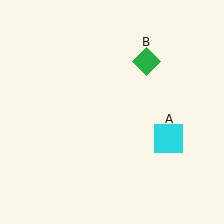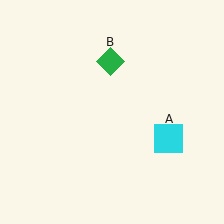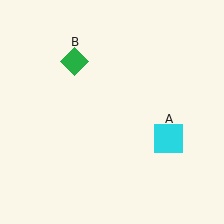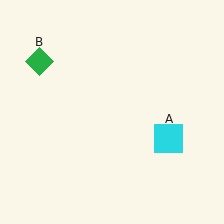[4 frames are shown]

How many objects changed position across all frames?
1 object changed position: green diamond (object B).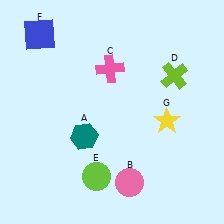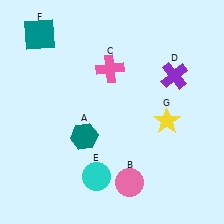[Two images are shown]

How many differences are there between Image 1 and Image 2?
There are 3 differences between the two images.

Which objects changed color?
D changed from lime to purple. E changed from lime to cyan. F changed from blue to teal.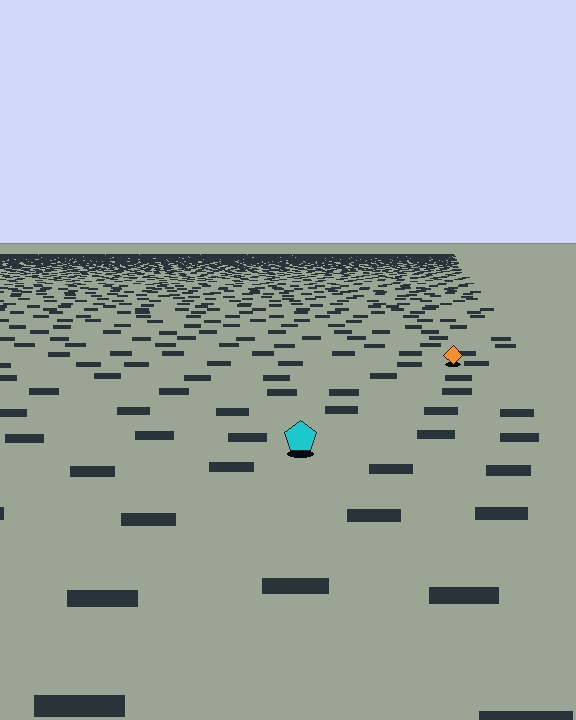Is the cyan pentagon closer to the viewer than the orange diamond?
Yes. The cyan pentagon is closer — you can tell from the texture gradient: the ground texture is coarser near it.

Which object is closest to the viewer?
The cyan pentagon is closest. The texture marks near it are larger and more spread out.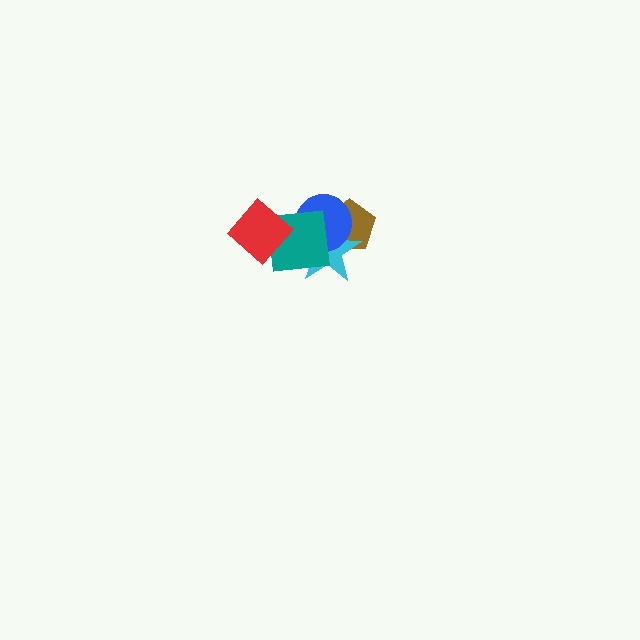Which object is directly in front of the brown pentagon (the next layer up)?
The cyan star is directly in front of the brown pentagon.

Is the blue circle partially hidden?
Yes, it is partially covered by another shape.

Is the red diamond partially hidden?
No, no other shape covers it.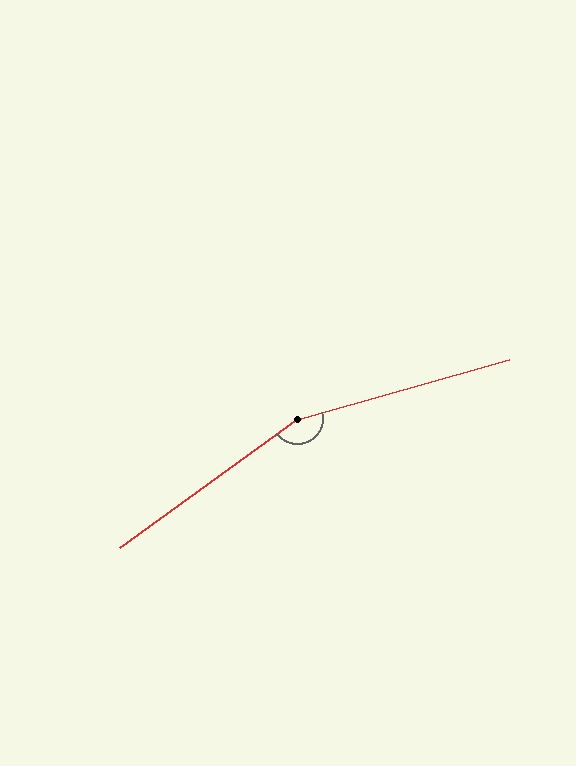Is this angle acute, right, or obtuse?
It is obtuse.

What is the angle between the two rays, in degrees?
Approximately 160 degrees.